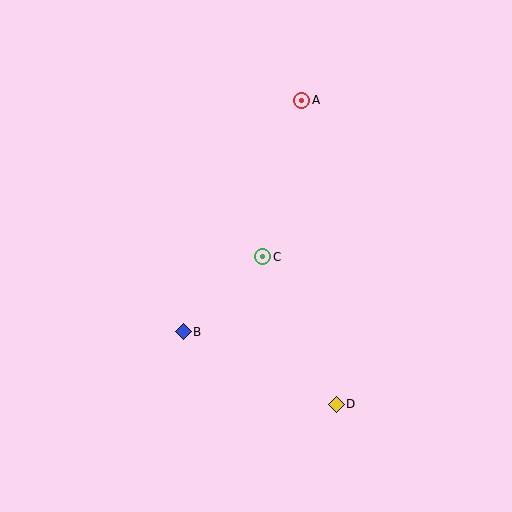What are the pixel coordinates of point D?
Point D is at (336, 404).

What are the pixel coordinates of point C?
Point C is at (263, 257).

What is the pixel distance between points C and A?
The distance between C and A is 161 pixels.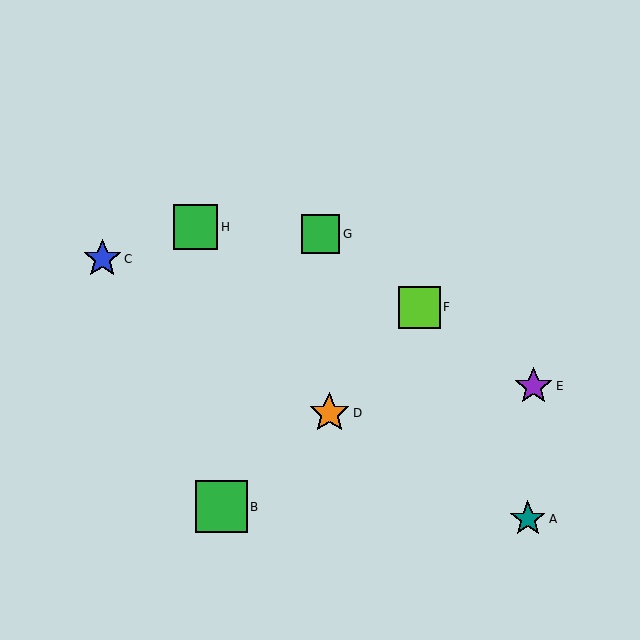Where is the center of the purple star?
The center of the purple star is at (534, 386).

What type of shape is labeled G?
Shape G is a green square.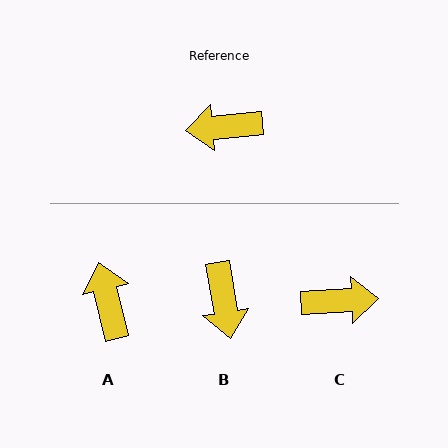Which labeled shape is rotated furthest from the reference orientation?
C, about 178 degrees away.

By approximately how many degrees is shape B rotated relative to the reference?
Approximately 94 degrees counter-clockwise.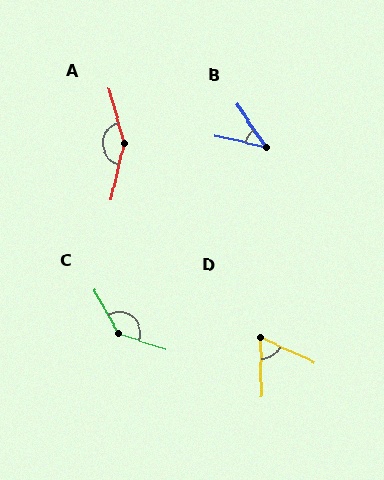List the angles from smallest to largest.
B (43°), D (64°), C (137°), A (152°).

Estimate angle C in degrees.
Approximately 137 degrees.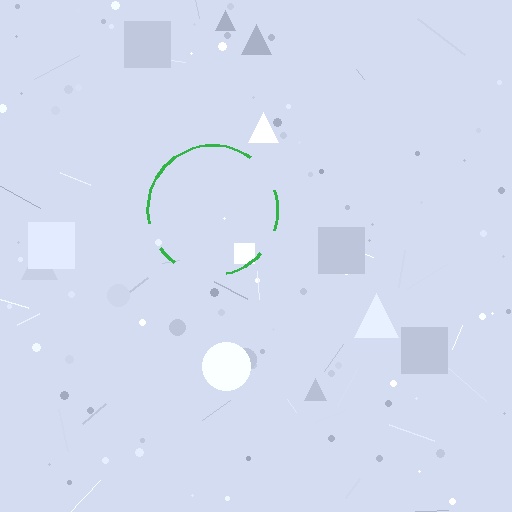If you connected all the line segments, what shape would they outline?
They would outline a circle.